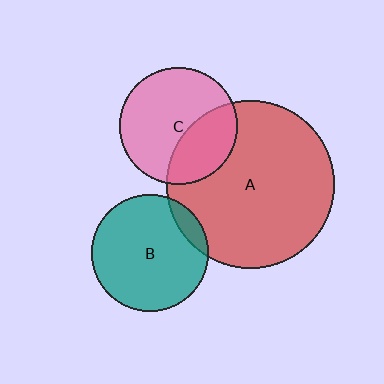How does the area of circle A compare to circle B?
Approximately 2.1 times.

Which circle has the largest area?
Circle A (red).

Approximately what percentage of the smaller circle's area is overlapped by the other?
Approximately 10%.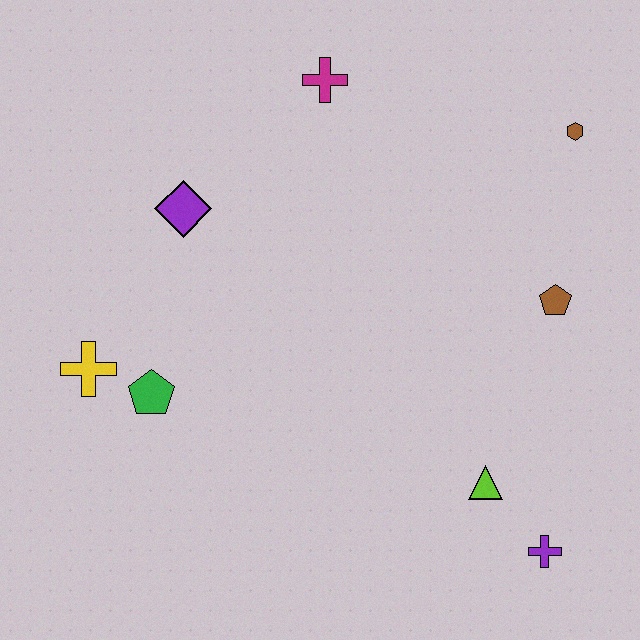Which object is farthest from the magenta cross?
The purple cross is farthest from the magenta cross.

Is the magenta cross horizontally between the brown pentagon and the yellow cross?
Yes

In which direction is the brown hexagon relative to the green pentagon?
The brown hexagon is to the right of the green pentagon.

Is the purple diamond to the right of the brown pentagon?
No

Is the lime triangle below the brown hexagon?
Yes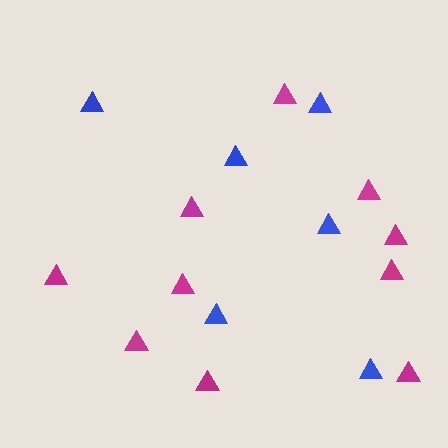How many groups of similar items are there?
There are 2 groups: one group of magenta triangles (10) and one group of blue triangles (6).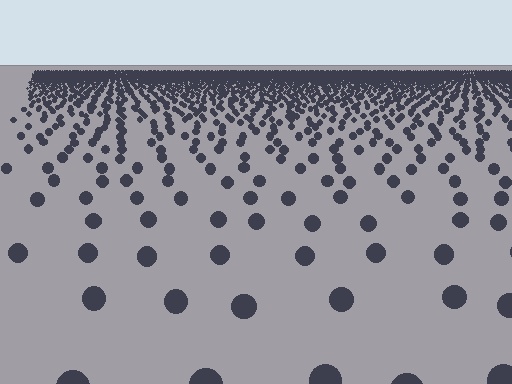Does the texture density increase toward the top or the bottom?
Density increases toward the top.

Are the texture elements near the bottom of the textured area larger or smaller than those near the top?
Larger. Near the bottom, elements are closer to the viewer and appear at a bigger on-screen size.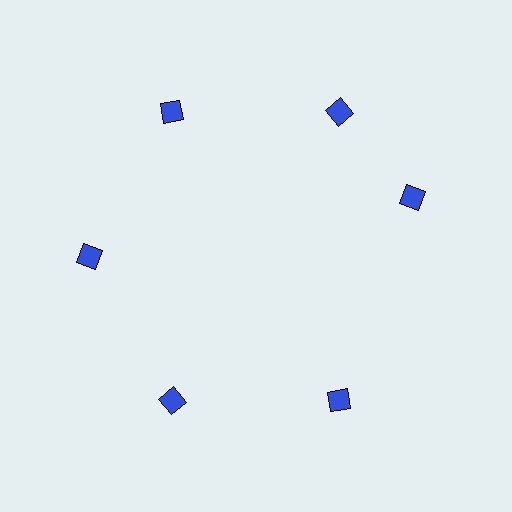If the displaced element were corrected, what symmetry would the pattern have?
It would have 6-fold rotational symmetry — the pattern would map onto itself every 60 degrees.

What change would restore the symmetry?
The symmetry would be restored by rotating it back into even spacing with its neighbors so that all 6 diamonds sit at equal angles and equal distance from the center.